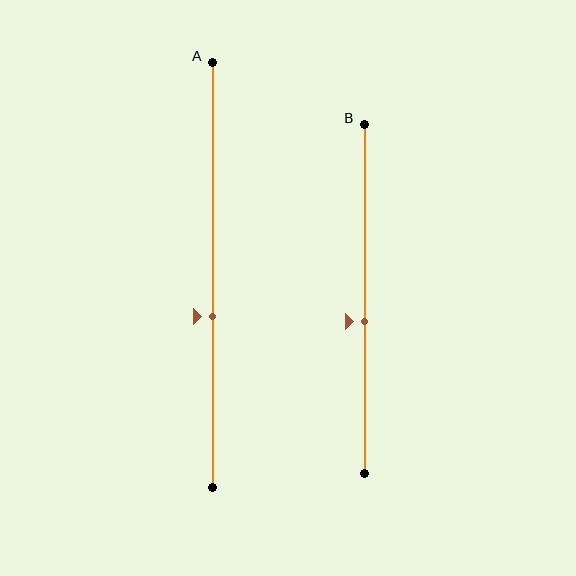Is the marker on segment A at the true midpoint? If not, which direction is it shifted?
No, the marker on segment A is shifted downward by about 10% of the segment length.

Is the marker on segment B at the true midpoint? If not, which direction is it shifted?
No, the marker on segment B is shifted downward by about 6% of the segment length.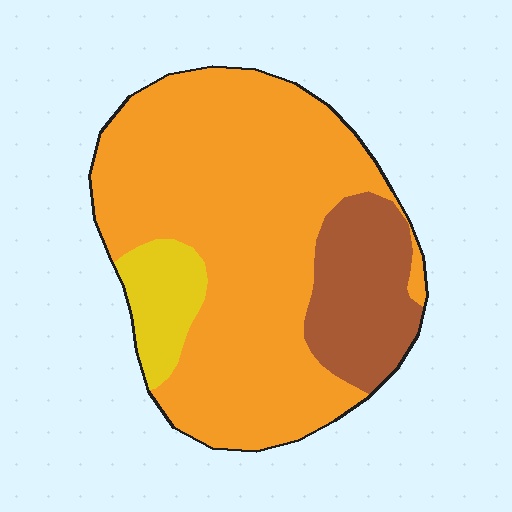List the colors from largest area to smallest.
From largest to smallest: orange, brown, yellow.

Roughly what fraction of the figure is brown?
Brown covers around 20% of the figure.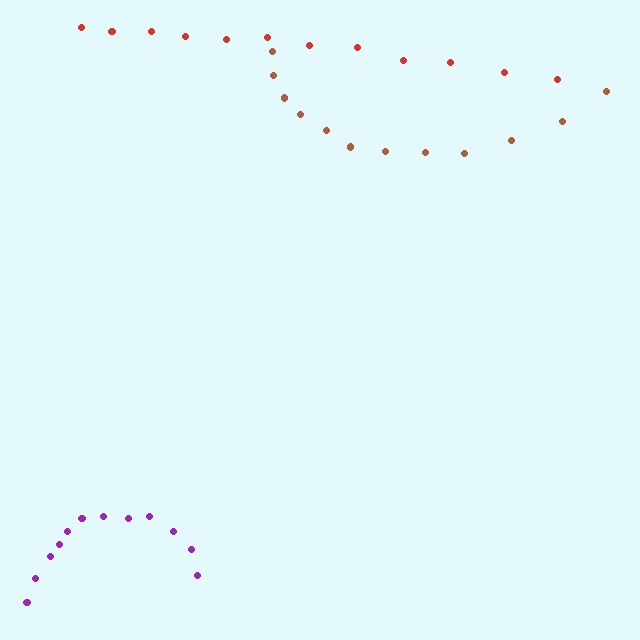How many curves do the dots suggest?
There are 3 distinct paths.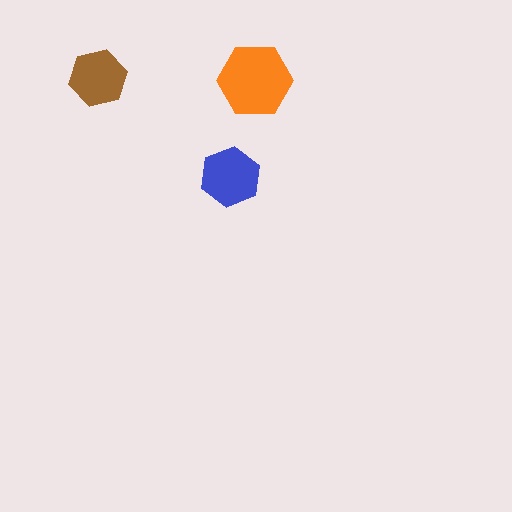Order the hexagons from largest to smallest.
the orange one, the blue one, the brown one.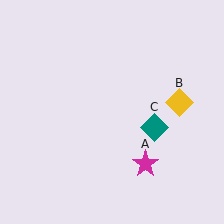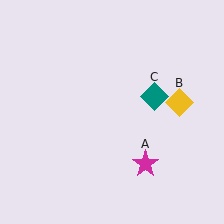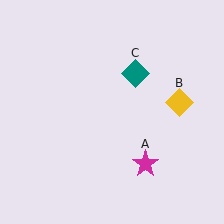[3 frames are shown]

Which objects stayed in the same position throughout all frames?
Magenta star (object A) and yellow diamond (object B) remained stationary.